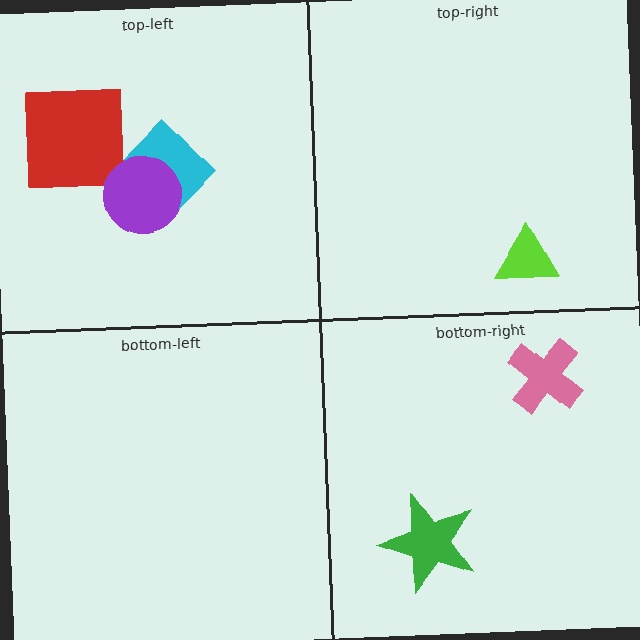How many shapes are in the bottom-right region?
2.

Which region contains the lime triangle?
The top-right region.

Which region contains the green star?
The bottom-right region.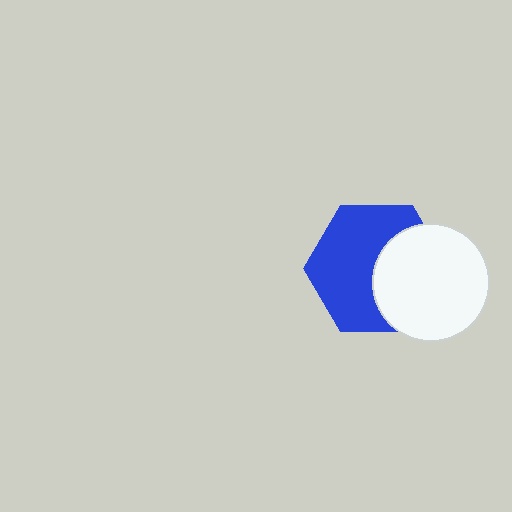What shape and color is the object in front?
The object in front is a white circle.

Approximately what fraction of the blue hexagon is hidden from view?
Roughly 40% of the blue hexagon is hidden behind the white circle.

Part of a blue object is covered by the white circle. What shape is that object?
It is a hexagon.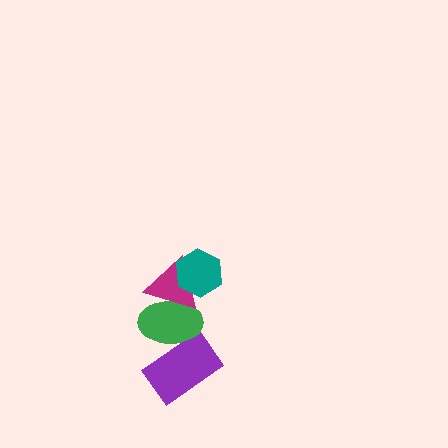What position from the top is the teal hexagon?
The teal hexagon is 1st from the top.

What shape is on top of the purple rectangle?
The green ellipse is on top of the purple rectangle.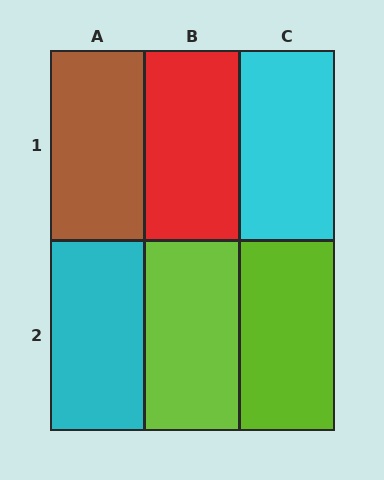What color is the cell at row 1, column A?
Brown.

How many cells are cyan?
2 cells are cyan.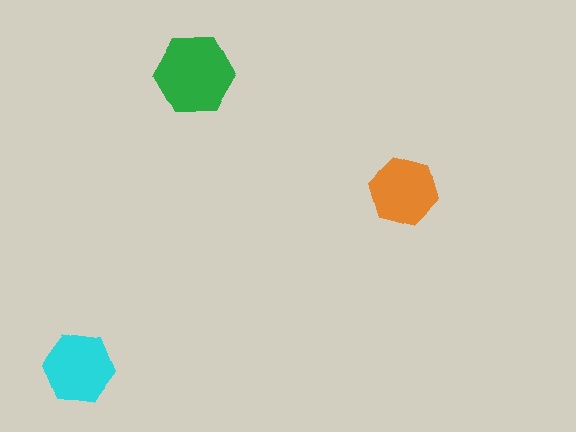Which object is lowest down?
The cyan hexagon is bottommost.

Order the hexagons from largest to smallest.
the green one, the cyan one, the orange one.